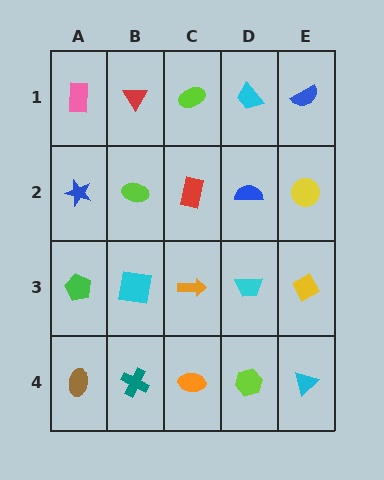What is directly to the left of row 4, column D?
An orange ellipse.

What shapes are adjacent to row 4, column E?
A yellow diamond (row 3, column E), a lime hexagon (row 4, column D).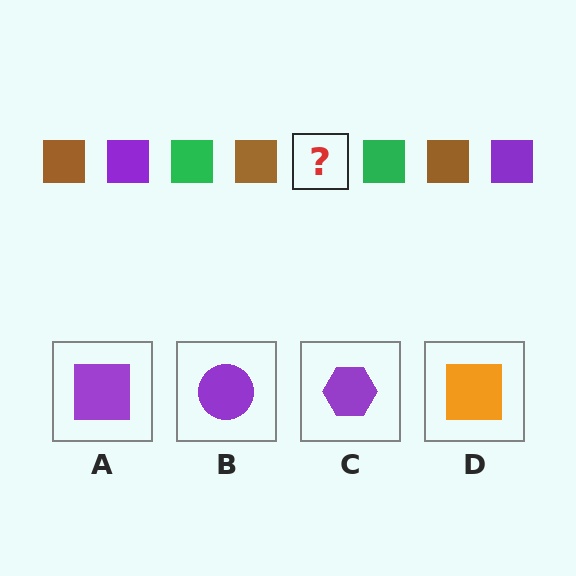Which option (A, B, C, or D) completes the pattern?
A.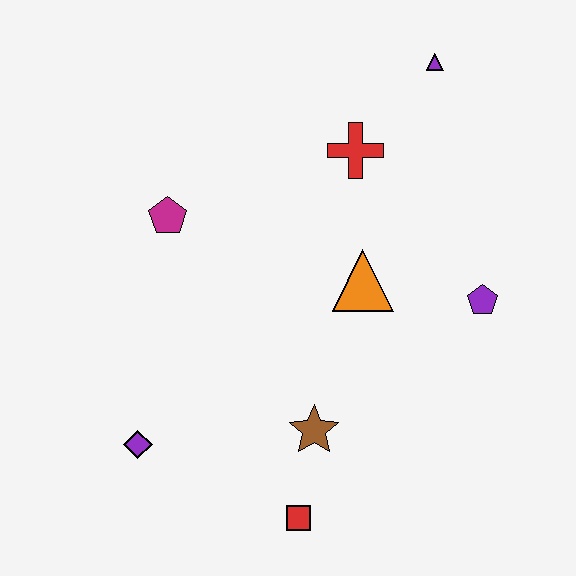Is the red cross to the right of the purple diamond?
Yes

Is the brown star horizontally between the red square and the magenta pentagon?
No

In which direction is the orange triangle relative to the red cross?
The orange triangle is below the red cross.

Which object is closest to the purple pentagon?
The orange triangle is closest to the purple pentagon.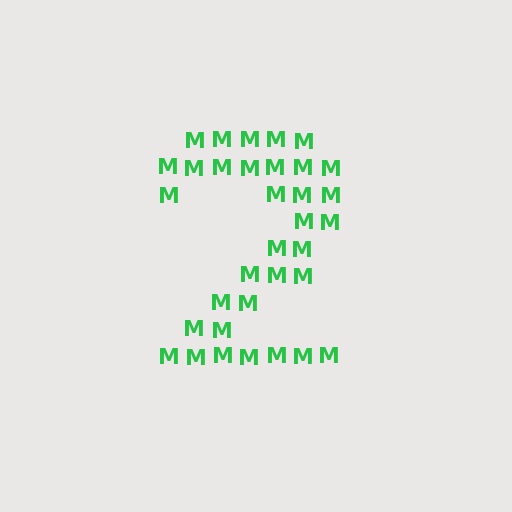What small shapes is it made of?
It is made of small letter M's.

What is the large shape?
The large shape is the digit 2.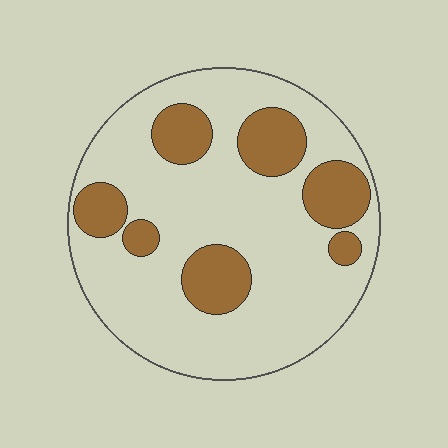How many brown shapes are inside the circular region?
7.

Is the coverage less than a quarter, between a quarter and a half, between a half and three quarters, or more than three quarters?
Less than a quarter.